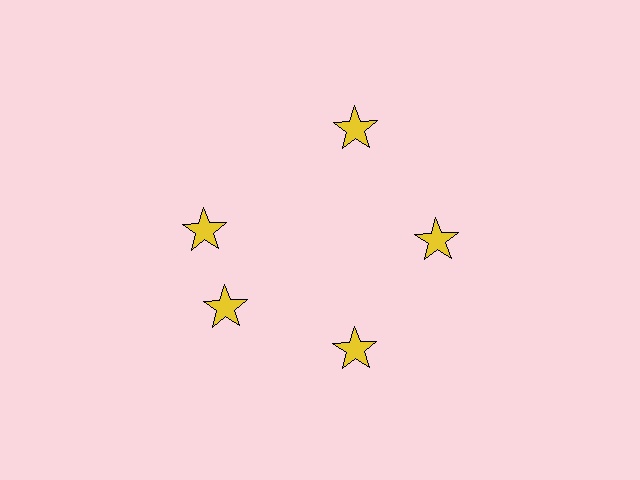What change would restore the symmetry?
The symmetry would be restored by rotating it back into even spacing with its neighbors so that all 5 stars sit at equal angles and equal distance from the center.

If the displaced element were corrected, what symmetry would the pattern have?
It would have 5-fold rotational symmetry — the pattern would map onto itself every 72 degrees.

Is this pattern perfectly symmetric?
No. The 5 yellow stars are arranged in a ring, but one element near the 10 o'clock position is rotated out of alignment along the ring, breaking the 5-fold rotational symmetry.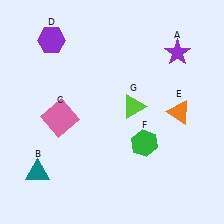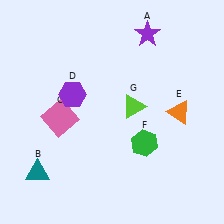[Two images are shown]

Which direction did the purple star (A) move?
The purple star (A) moved left.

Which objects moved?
The objects that moved are: the purple star (A), the purple hexagon (D).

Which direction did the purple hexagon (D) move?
The purple hexagon (D) moved down.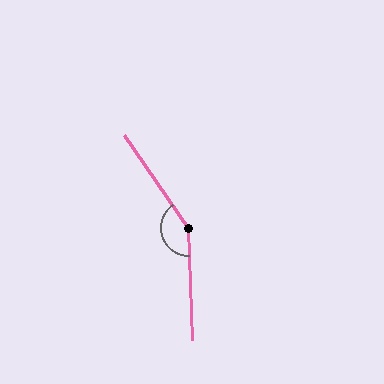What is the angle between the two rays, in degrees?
Approximately 147 degrees.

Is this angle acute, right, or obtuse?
It is obtuse.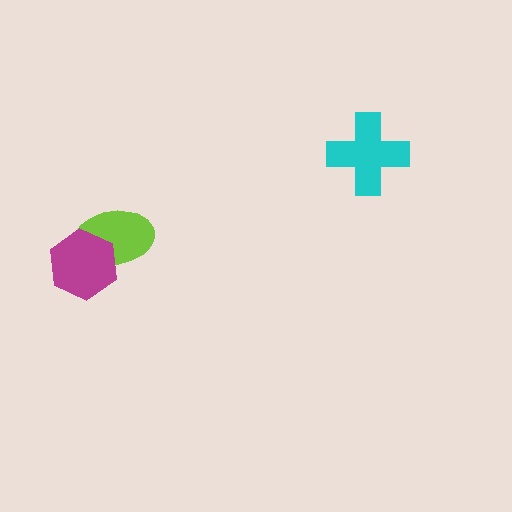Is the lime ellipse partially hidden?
Yes, it is partially covered by another shape.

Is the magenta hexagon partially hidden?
No, no other shape covers it.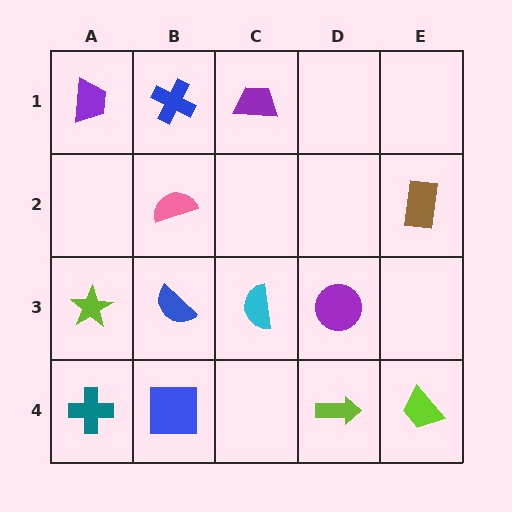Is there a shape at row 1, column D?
No, that cell is empty.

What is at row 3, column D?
A purple circle.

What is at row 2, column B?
A pink semicircle.